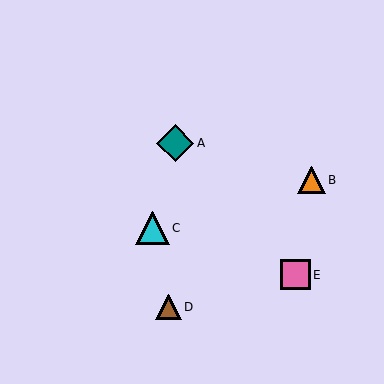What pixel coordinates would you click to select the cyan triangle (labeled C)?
Click at (153, 228) to select the cyan triangle C.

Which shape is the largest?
The teal diamond (labeled A) is the largest.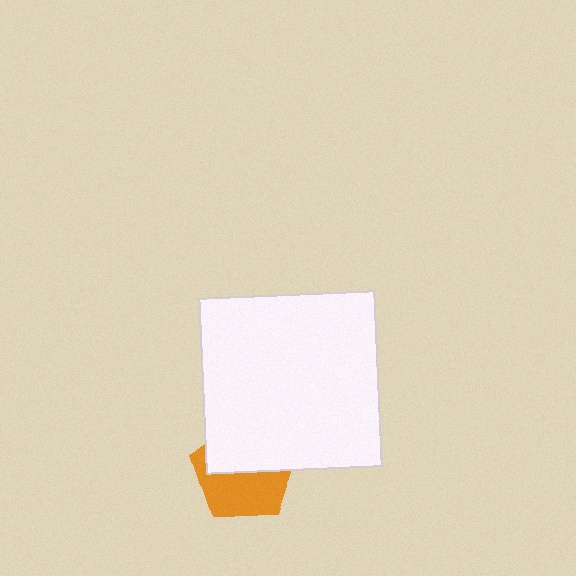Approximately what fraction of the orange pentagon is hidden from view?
Roughly 51% of the orange pentagon is hidden behind the white square.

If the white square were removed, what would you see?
You would see the complete orange pentagon.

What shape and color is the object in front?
The object in front is a white square.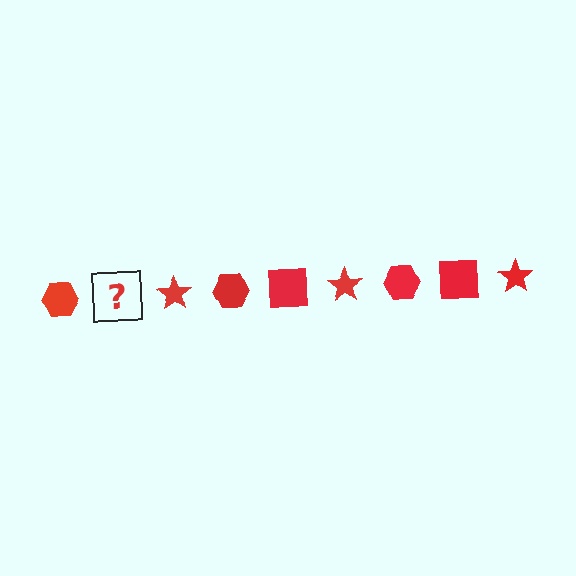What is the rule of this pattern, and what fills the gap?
The rule is that the pattern cycles through hexagon, square, star shapes in red. The gap should be filled with a red square.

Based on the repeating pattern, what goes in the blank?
The blank should be a red square.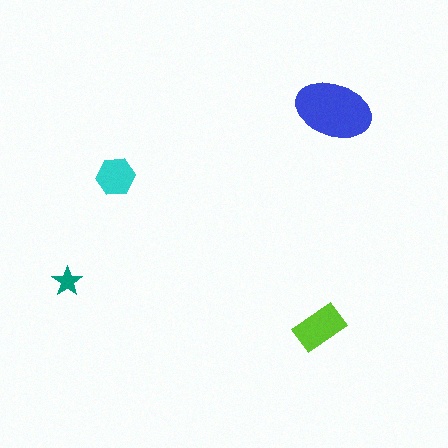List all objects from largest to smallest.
The blue ellipse, the lime rectangle, the cyan hexagon, the teal star.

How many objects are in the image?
There are 4 objects in the image.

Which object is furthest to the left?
The teal star is leftmost.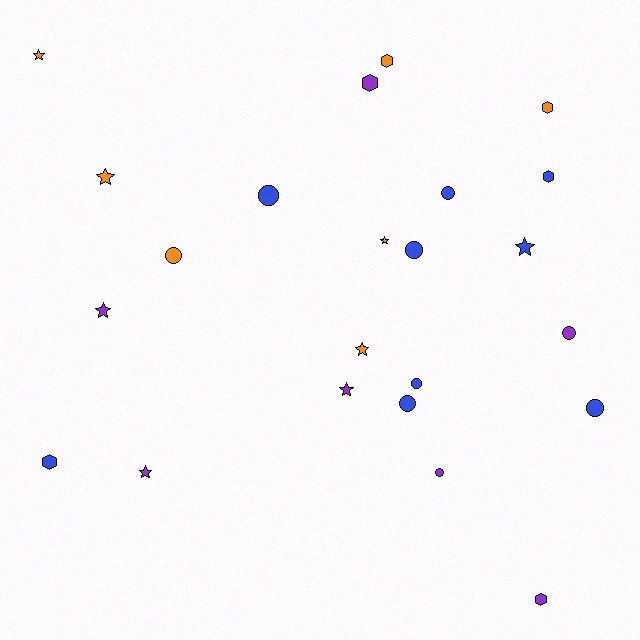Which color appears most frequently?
Blue, with 9 objects.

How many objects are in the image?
There are 23 objects.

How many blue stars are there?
There is 1 blue star.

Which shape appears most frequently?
Circle, with 9 objects.